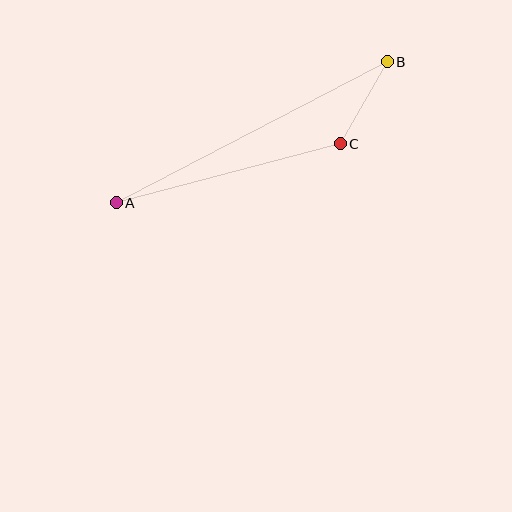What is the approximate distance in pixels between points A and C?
The distance between A and C is approximately 232 pixels.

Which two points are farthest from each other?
Points A and B are farthest from each other.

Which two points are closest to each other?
Points B and C are closest to each other.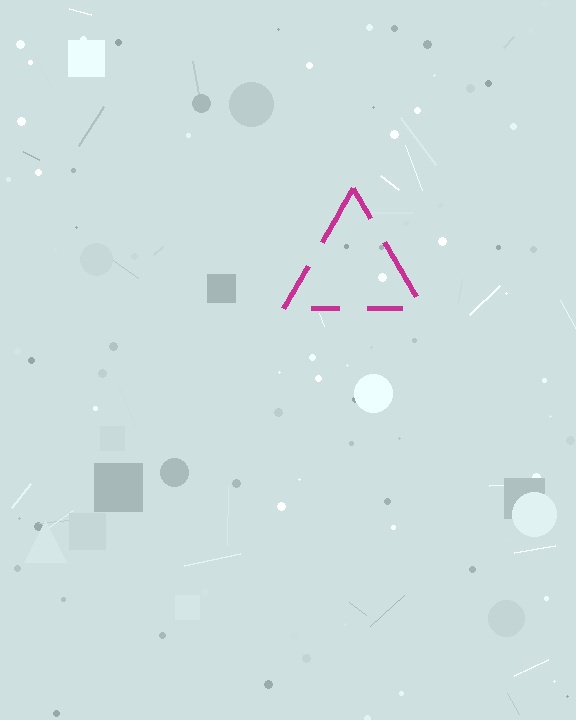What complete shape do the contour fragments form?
The contour fragments form a triangle.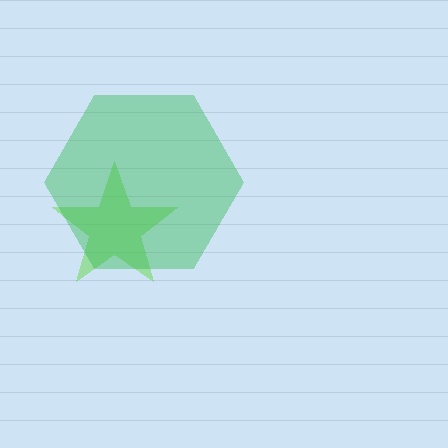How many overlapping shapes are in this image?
There are 2 overlapping shapes in the image.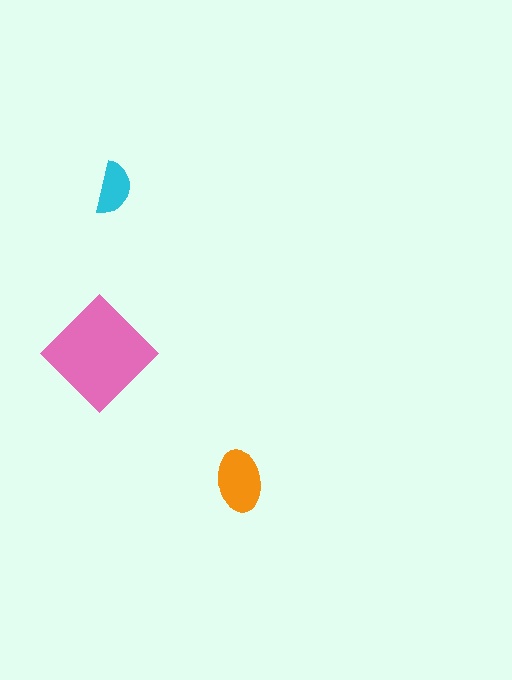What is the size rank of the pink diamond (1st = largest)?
1st.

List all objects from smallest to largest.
The cyan semicircle, the orange ellipse, the pink diamond.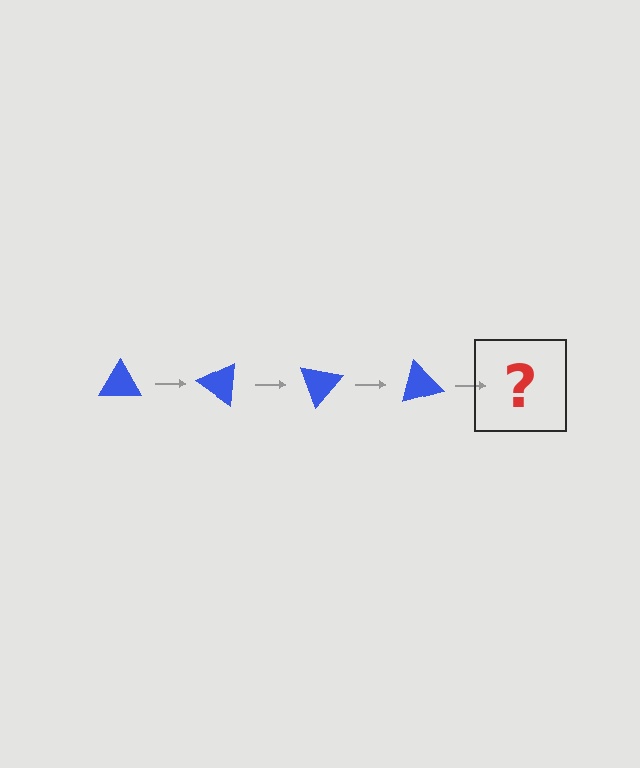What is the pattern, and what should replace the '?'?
The pattern is that the triangle rotates 35 degrees each step. The '?' should be a blue triangle rotated 140 degrees.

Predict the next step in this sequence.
The next step is a blue triangle rotated 140 degrees.